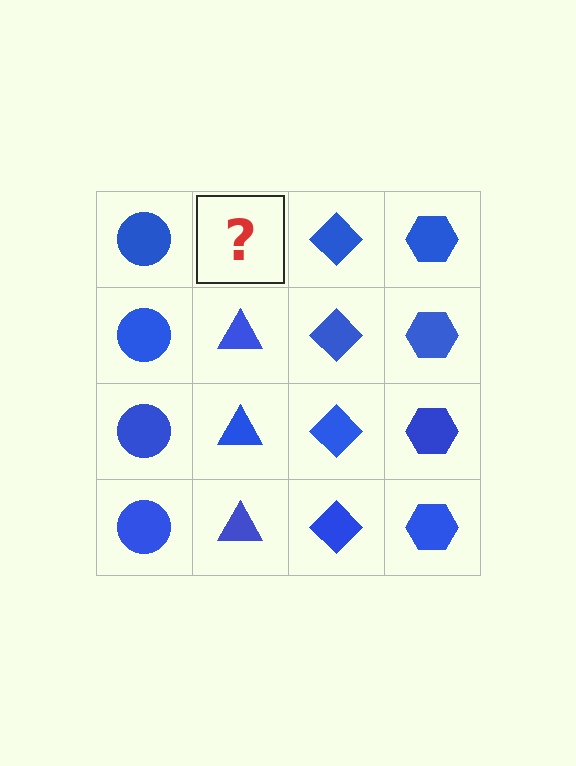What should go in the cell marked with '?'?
The missing cell should contain a blue triangle.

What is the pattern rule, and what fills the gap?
The rule is that each column has a consistent shape. The gap should be filled with a blue triangle.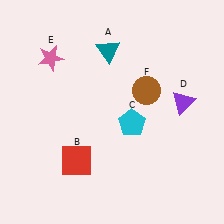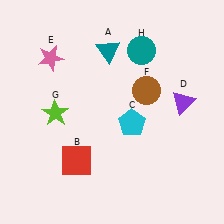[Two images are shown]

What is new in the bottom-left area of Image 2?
A lime star (G) was added in the bottom-left area of Image 2.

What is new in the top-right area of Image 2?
A teal circle (H) was added in the top-right area of Image 2.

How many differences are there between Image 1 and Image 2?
There are 2 differences between the two images.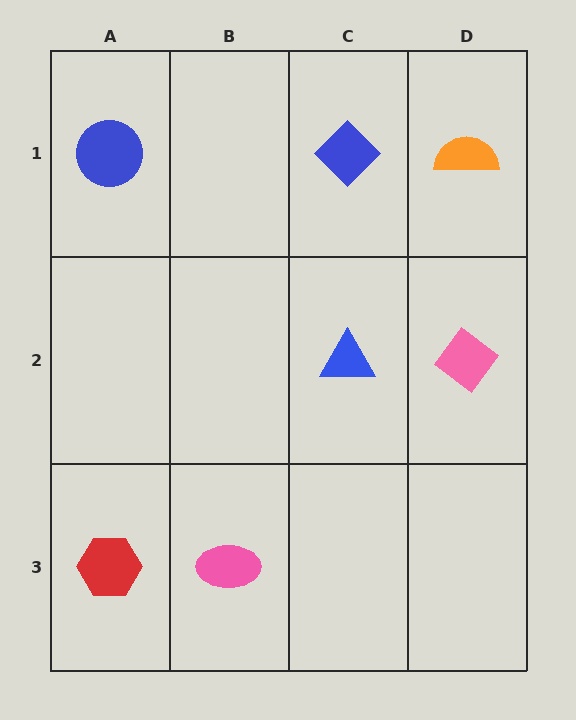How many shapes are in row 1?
3 shapes.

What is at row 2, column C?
A blue triangle.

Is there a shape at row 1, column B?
No, that cell is empty.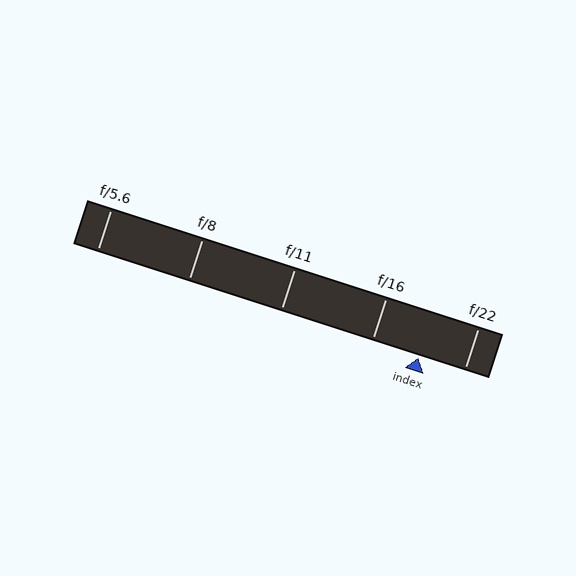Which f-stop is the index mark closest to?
The index mark is closest to f/22.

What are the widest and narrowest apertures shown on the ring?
The widest aperture shown is f/5.6 and the narrowest is f/22.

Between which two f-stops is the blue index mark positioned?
The index mark is between f/16 and f/22.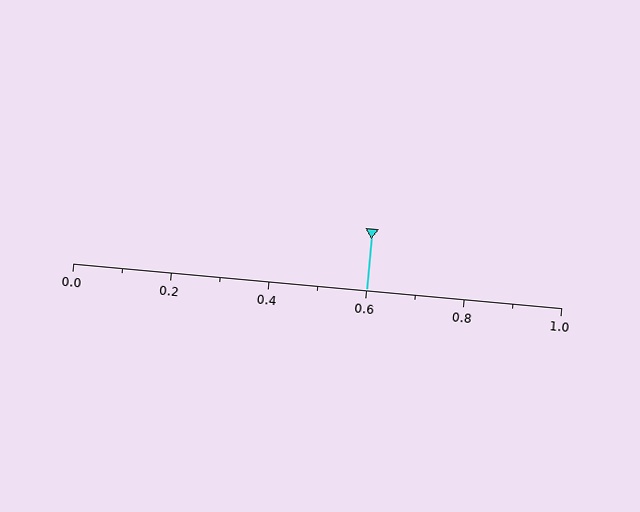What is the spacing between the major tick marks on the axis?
The major ticks are spaced 0.2 apart.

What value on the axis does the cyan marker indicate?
The marker indicates approximately 0.6.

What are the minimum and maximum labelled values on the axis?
The axis runs from 0.0 to 1.0.